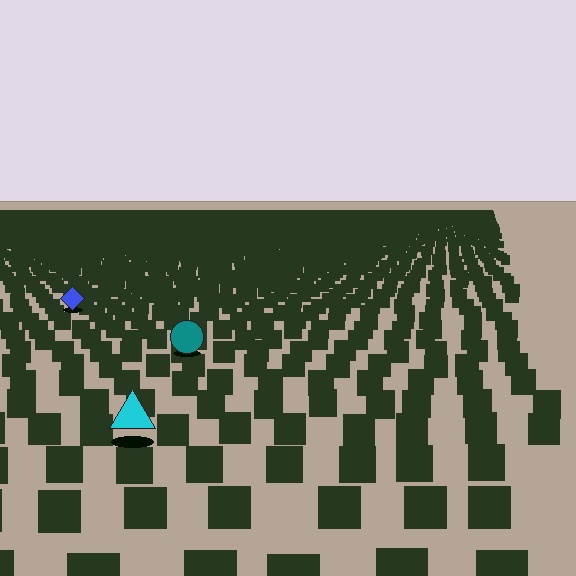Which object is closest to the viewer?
The cyan triangle is closest. The texture marks near it are larger and more spread out.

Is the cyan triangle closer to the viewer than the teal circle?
Yes. The cyan triangle is closer — you can tell from the texture gradient: the ground texture is coarser near it.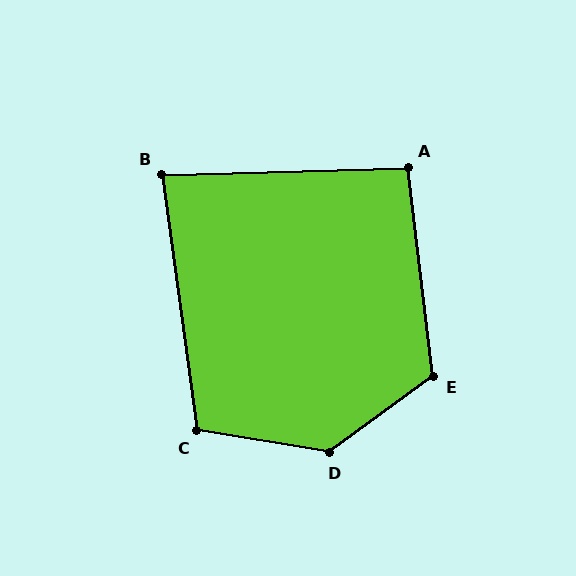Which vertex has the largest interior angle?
D, at approximately 134 degrees.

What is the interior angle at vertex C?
Approximately 107 degrees (obtuse).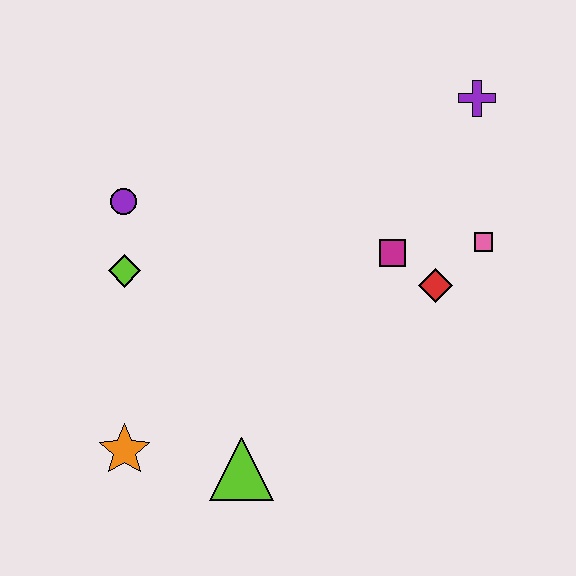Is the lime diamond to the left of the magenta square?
Yes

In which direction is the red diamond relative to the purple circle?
The red diamond is to the right of the purple circle.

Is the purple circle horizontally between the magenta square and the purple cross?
No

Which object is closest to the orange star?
The lime triangle is closest to the orange star.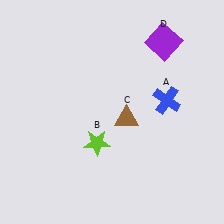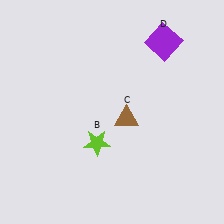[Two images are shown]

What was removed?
The blue cross (A) was removed in Image 2.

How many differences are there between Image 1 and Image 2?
There is 1 difference between the two images.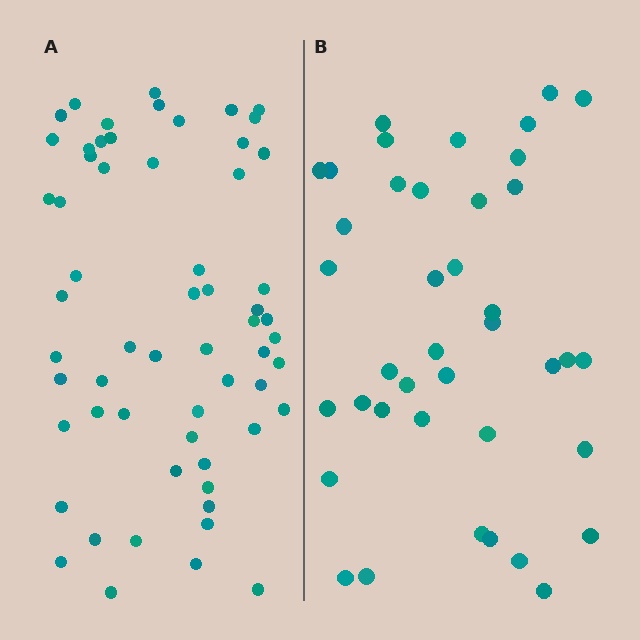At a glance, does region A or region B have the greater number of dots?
Region A (the left region) has more dots.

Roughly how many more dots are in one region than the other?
Region A has approximately 20 more dots than region B.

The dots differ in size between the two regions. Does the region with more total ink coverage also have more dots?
No. Region B has more total ink coverage because its dots are larger, but region A actually contains more individual dots. Total area can be misleading — the number of items is what matters here.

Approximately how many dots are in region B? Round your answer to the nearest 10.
About 40 dots.